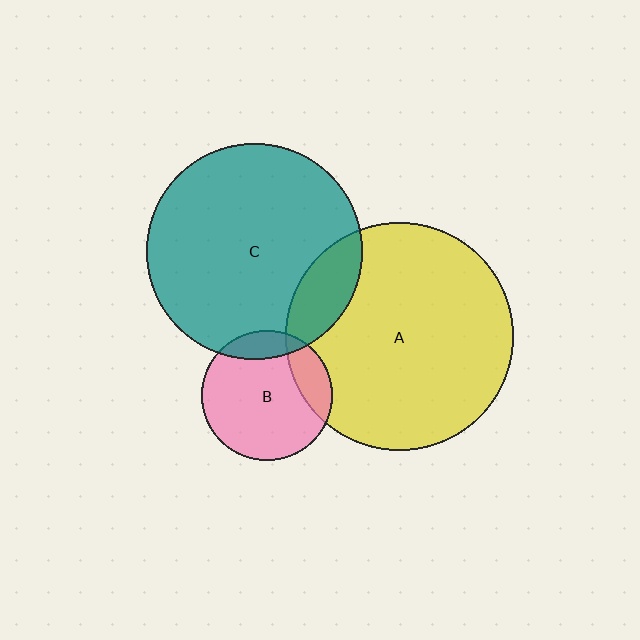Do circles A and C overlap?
Yes.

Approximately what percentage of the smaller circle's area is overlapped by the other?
Approximately 15%.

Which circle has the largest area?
Circle A (yellow).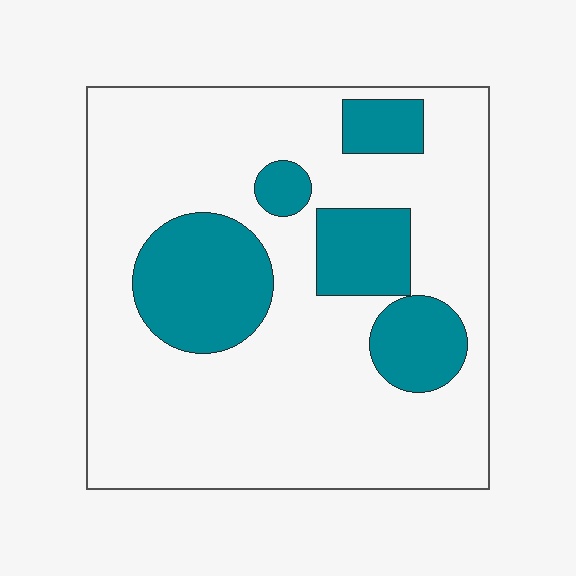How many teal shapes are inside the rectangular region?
5.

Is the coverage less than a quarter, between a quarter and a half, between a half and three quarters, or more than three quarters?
Less than a quarter.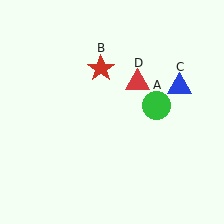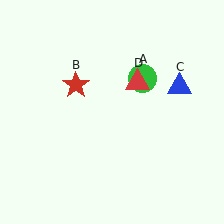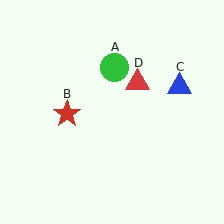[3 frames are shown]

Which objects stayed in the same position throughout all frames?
Blue triangle (object C) and red triangle (object D) remained stationary.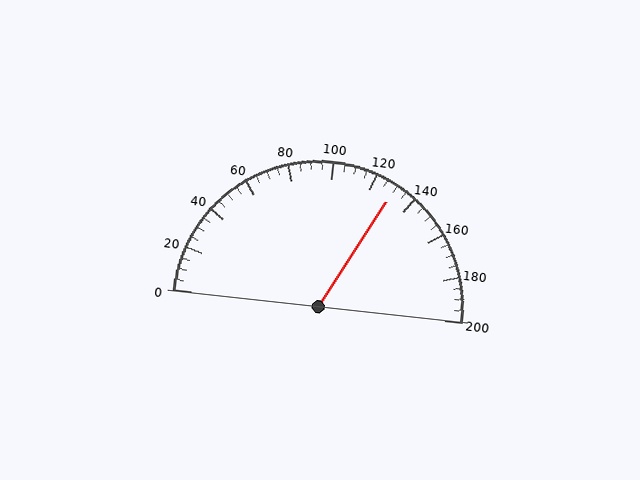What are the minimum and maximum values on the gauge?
The gauge ranges from 0 to 200.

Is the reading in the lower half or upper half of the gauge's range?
The reading is in the upper half of the range (0 to 200).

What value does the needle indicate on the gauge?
The needle indicates approximately 130.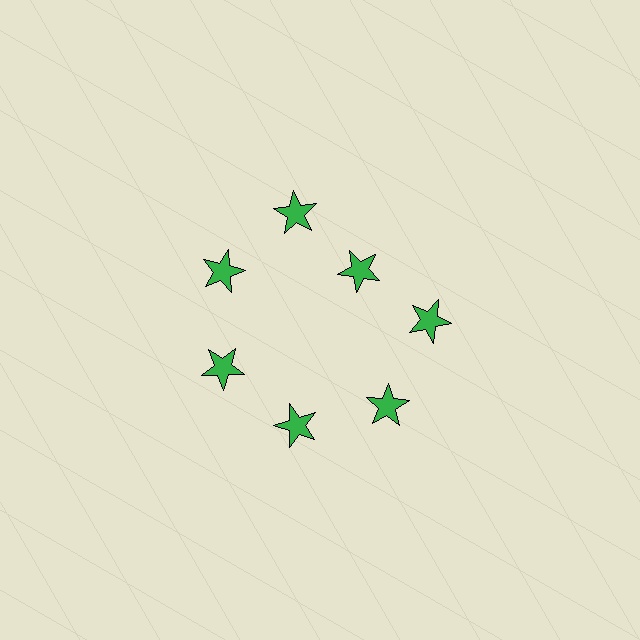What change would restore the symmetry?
The symmetry would be restored by moving it outward, back onto the ring so that all 7 stars sit at equal angles and equal distance from the center.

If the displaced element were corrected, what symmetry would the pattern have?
It would have 7-fold rotational symmetry — the pattern would map onto itself every 51 degrees.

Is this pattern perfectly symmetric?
No. The 7 green stars are arranged in a ring, but one element near the 1 o'clock position is pulled inward toward the center, breaking the 7-fold rotational symmetry.